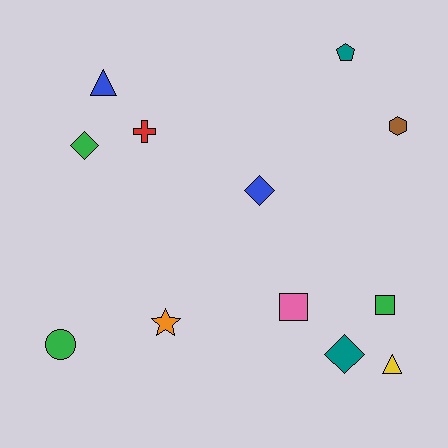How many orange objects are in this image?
There is 1 orange object.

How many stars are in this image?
There is 1 star.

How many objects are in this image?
There are 12 objects.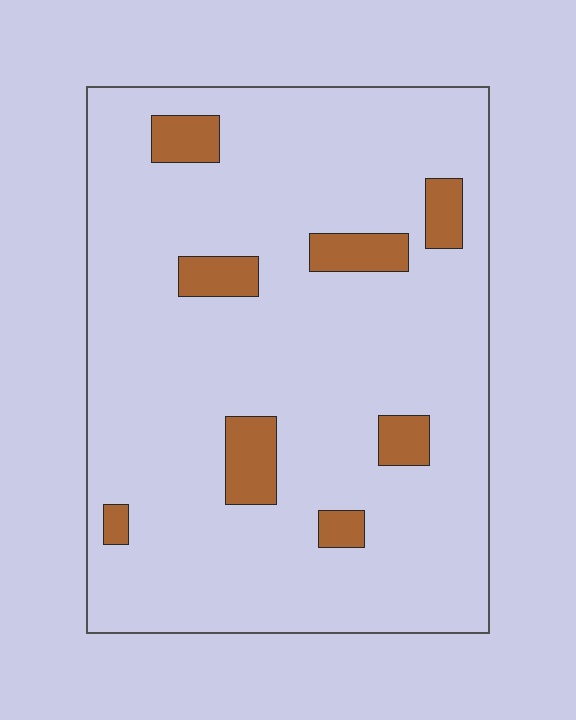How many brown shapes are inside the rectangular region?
8.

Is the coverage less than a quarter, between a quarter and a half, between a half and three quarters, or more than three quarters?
Less than a quarter.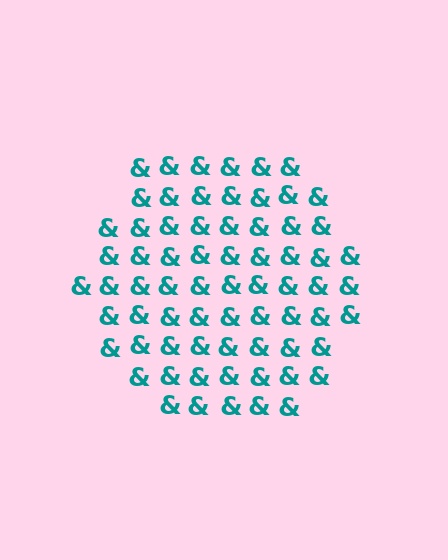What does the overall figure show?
The overall figure shows a hexagon.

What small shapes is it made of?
It is made of small ampersands.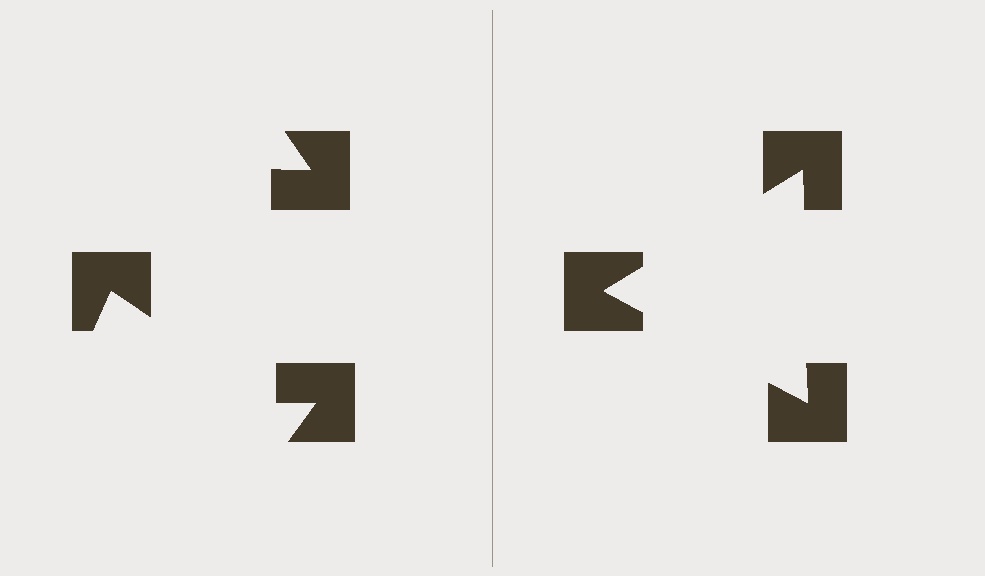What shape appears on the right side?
An illusory triangle.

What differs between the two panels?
The notched squares are positioned identically on both sides; only the wedge orientations differ. On the right they align to a triangle; on the left they are misaligned.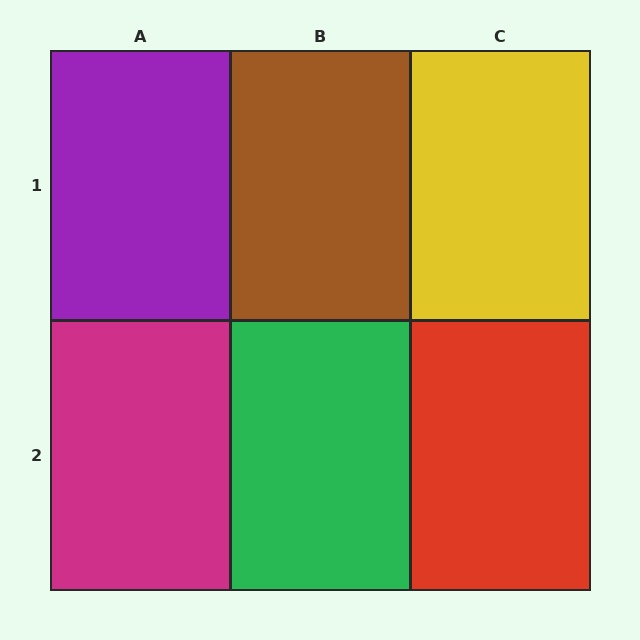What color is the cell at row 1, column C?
Yellow.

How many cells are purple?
1 cell is purple.